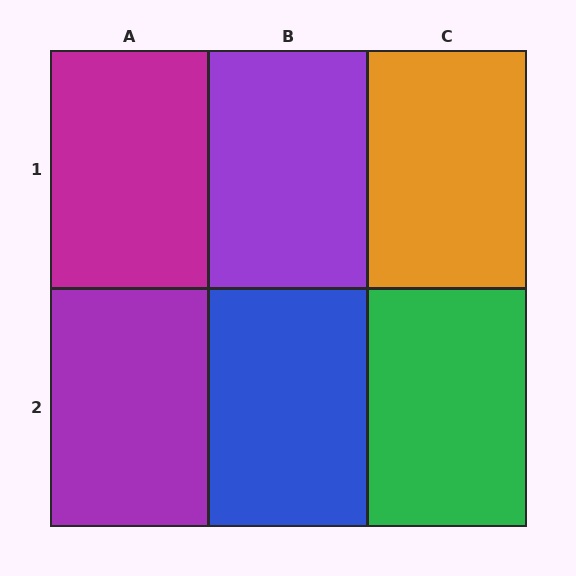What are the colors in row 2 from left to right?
Purple, blue, green.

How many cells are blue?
1 cell is blue.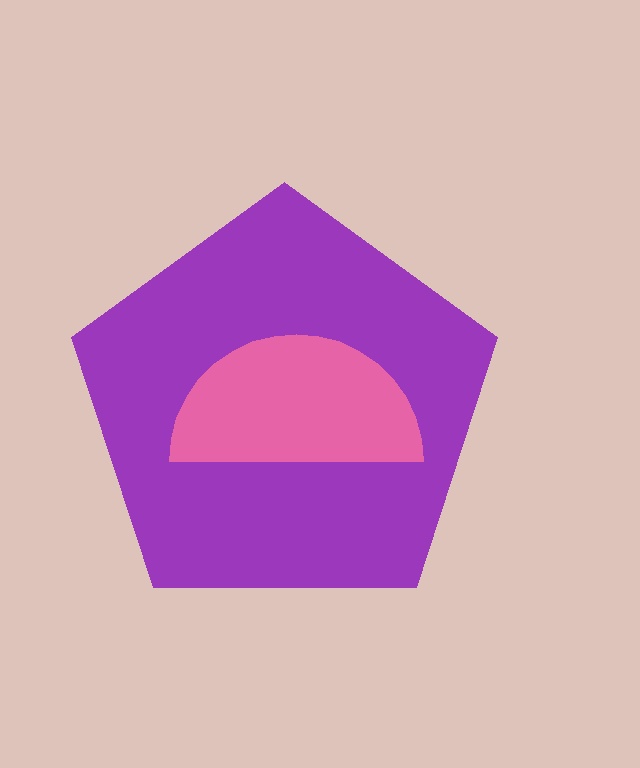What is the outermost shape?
The purple pentagon.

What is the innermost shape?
The pink semicircle.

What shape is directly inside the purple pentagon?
The pink semicircle.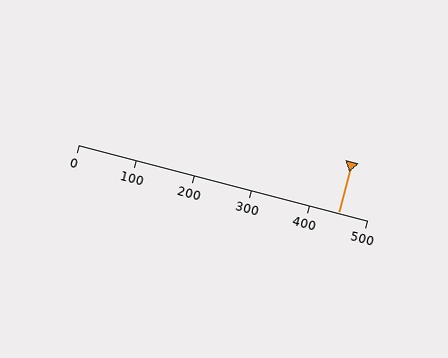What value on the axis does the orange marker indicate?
The marker indicates approximately 450.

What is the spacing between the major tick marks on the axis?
The major ticks are spaced 100 apart.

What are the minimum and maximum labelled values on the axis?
The axis runs from 0 to 500.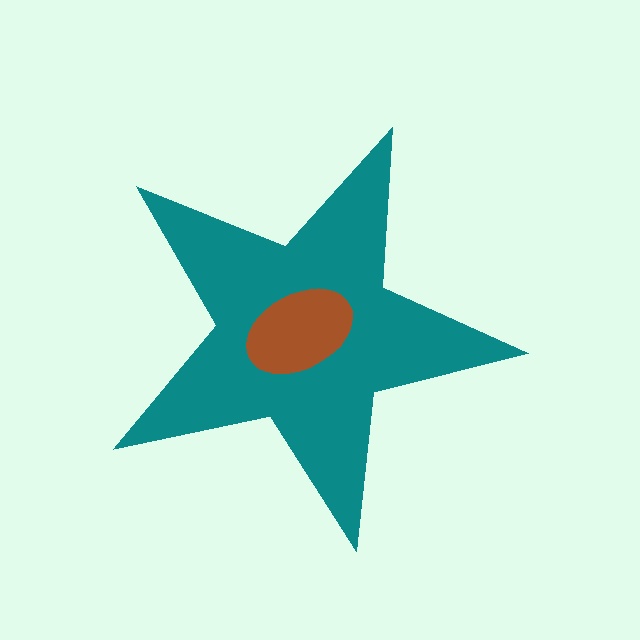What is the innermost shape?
The brown ellipse.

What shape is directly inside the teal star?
The brown ellipse.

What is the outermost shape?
The teal star.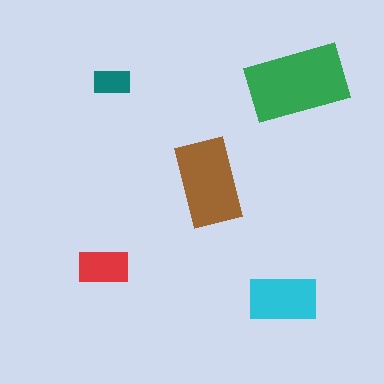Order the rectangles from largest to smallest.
the green one, the brown one, the cyan one, the red one, the teal one.